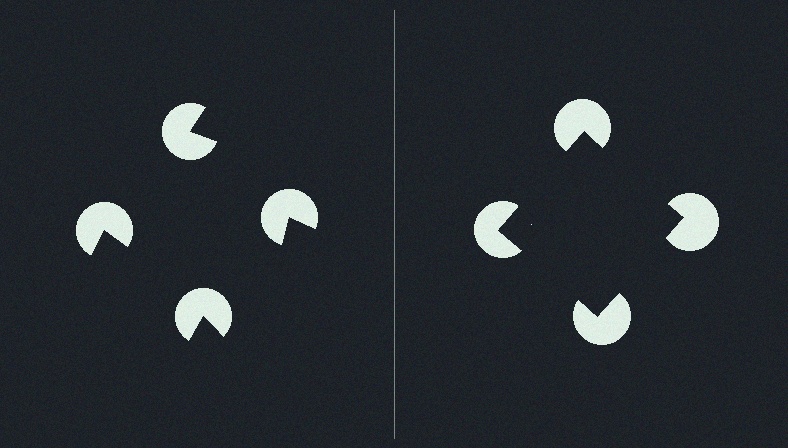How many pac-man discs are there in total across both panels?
8 — 4 on each side.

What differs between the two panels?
The pac-man discs are positioned identically on both sides; only the wedge orientations differ. On the right they align to a square; on the left they are misaligned.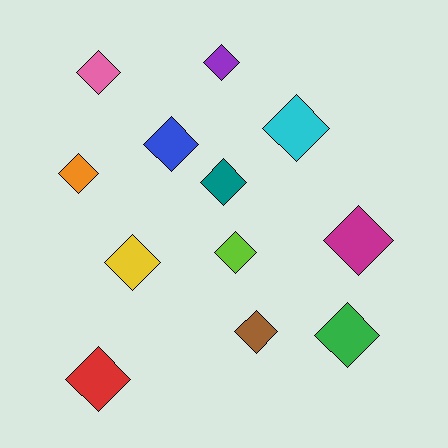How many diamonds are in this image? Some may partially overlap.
There are 12 diamonds.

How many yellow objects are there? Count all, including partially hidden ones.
There is 1 yellow object.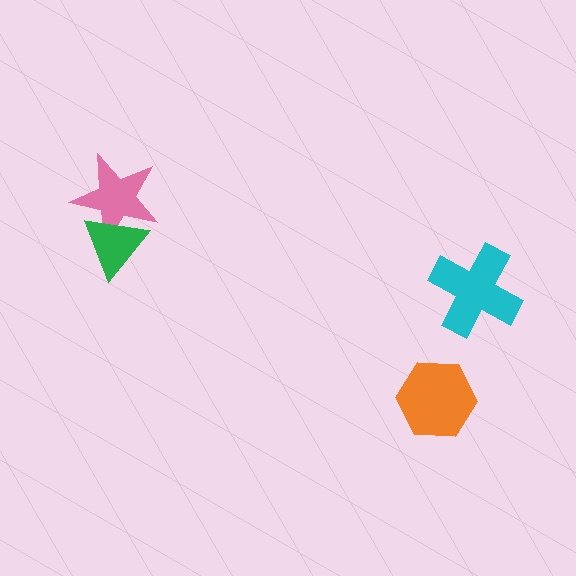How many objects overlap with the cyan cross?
0 objects overlap with the cyan cross.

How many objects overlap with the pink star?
1 object overlaps with the pink star.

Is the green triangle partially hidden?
No, no other shape covers it.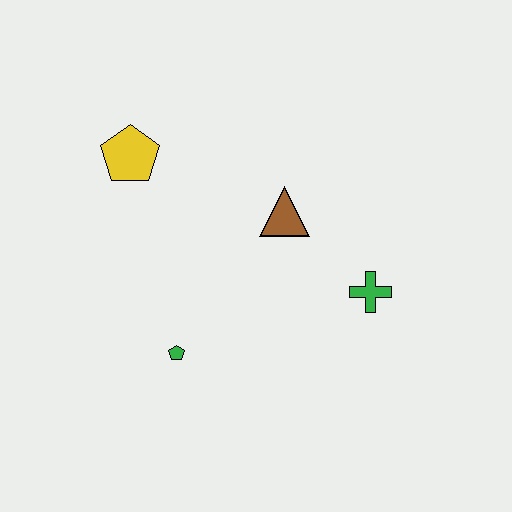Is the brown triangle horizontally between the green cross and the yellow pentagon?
Yes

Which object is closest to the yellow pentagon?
The brown triangle is closest to the yellow pentagon.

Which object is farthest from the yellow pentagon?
The green cross is farthest from the yellow pentagon.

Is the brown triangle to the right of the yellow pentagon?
Yes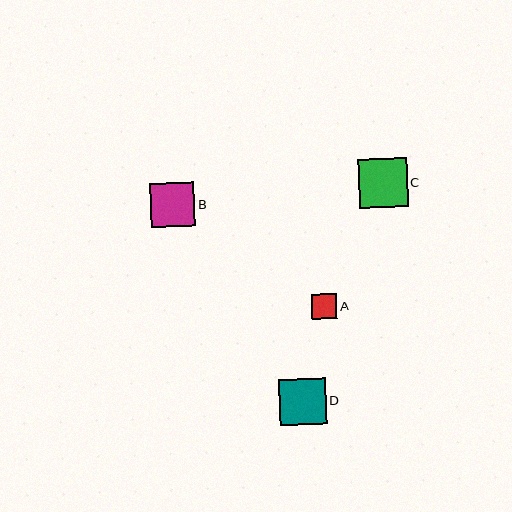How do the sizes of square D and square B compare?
Square D and square B are approximately the same size.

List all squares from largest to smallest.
From largest to smallest: C, D, B, A.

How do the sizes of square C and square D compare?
Square C and square D are approximately the same size.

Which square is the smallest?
Square A is the smallest with a size of approximately 25 pixels.